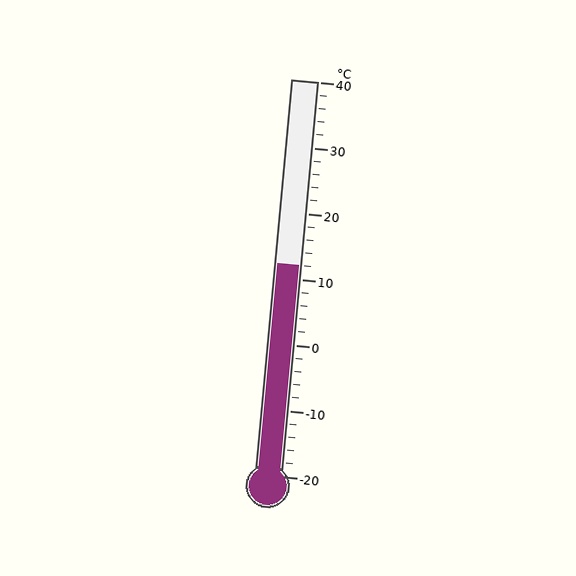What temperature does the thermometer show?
The thermometer shows approximately 12°C.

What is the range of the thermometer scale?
The thermometer scale ranges from -20°C to 40°C.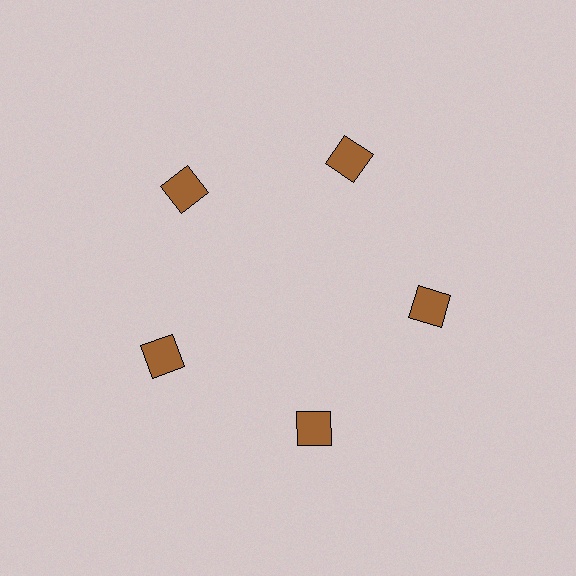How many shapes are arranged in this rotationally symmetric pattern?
There are 5 shapes, arranged in 5 groups of 1.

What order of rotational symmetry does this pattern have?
This pattern has 5-fold rotational symmetry.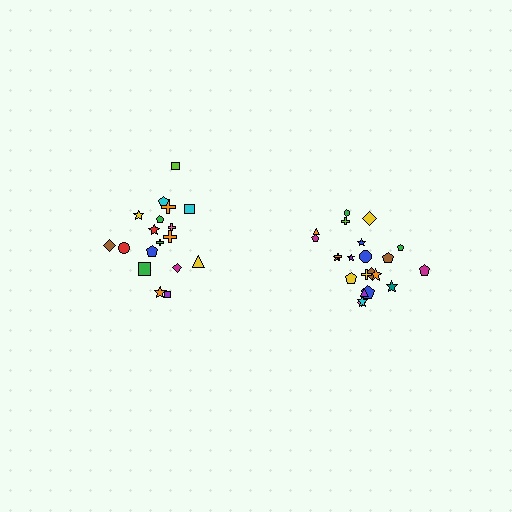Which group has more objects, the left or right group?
The right group.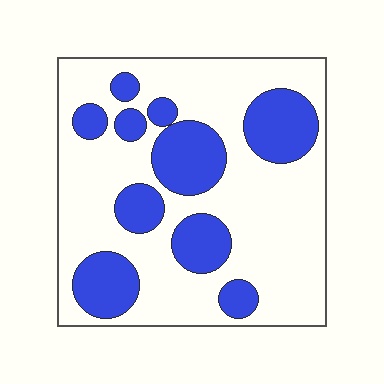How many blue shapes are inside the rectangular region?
10.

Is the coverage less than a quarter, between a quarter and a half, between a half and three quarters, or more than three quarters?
Between a quarter and a half.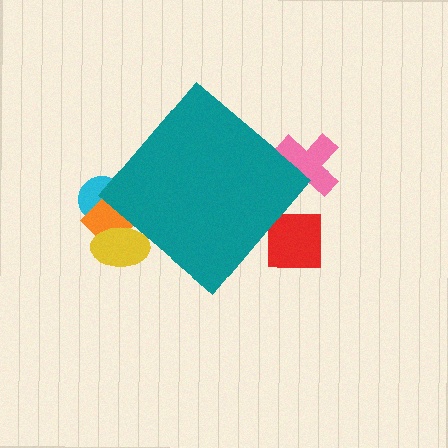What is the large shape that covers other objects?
A teal diamond.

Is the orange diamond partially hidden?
Yes, the orange diamond is partially hidden behind the teal diamond.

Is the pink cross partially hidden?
Yes, the pink cross is partially hidden behind the teal diamond.